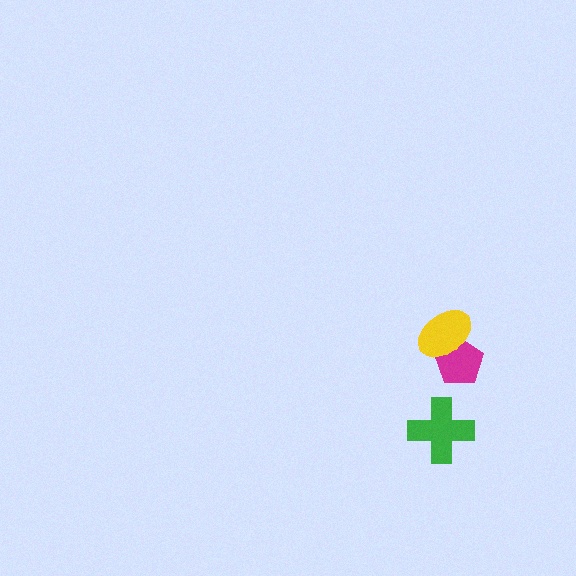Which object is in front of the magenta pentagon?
The yellow ellipse is in front of the magenta pentagon.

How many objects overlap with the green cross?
0 objects overlap with the green cross.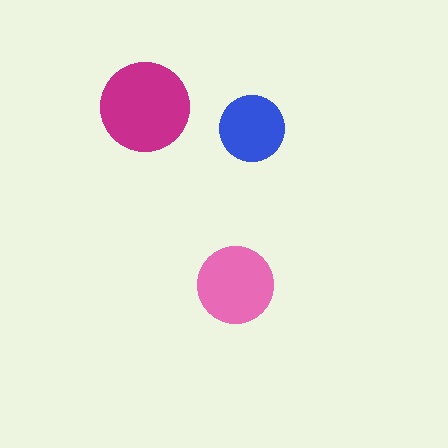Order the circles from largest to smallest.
the magenta one, the pink one, the blue one.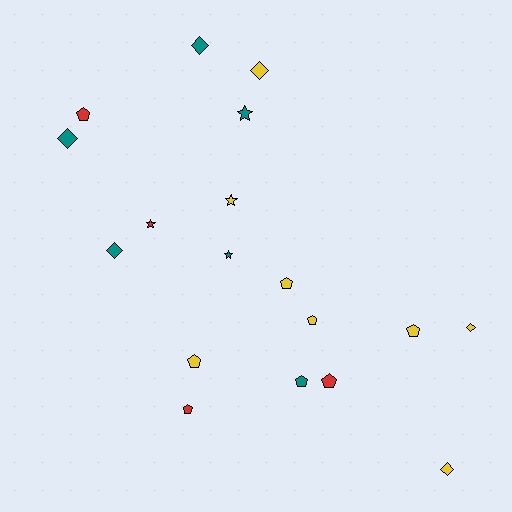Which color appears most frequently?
Yellow, with 8 objects.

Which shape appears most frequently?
Pentagon, with 8 objects.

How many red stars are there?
There is 1 red star.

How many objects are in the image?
There are 18 objects.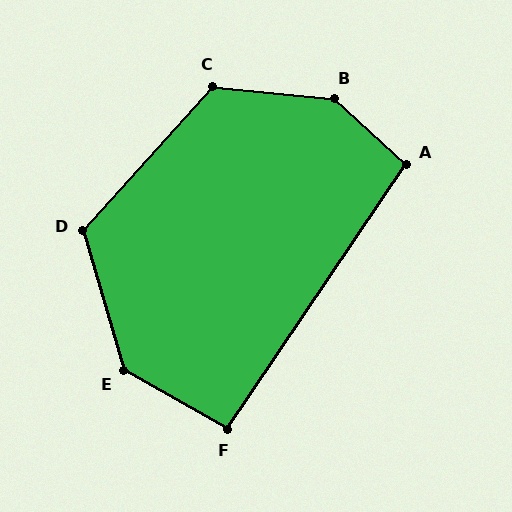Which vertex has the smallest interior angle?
F, at approximately 95 degrees.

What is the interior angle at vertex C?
Approximately 126 degrees (obtuse).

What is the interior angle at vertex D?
Approximately 122 degrees (obtuse).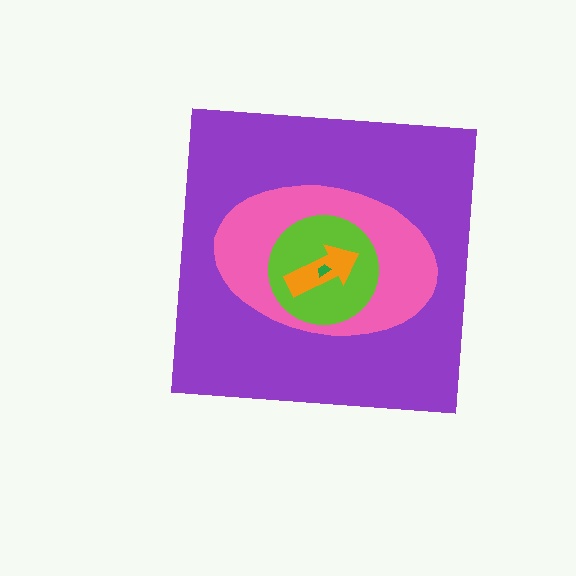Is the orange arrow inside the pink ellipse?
Yes.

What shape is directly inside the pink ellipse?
The lime circle.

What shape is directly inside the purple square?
The pink ellipse.